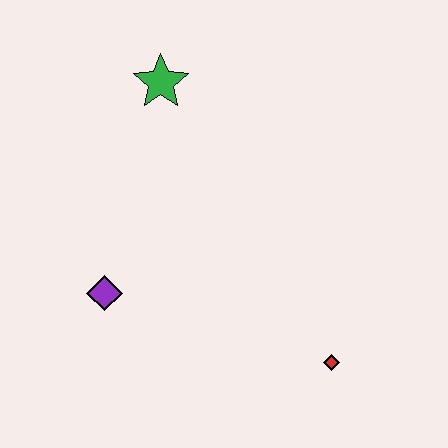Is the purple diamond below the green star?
Yes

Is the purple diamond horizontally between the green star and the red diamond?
No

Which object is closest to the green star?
The purple diamond is closest to the green star.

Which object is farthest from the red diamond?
The green star is farthest from the red diamond.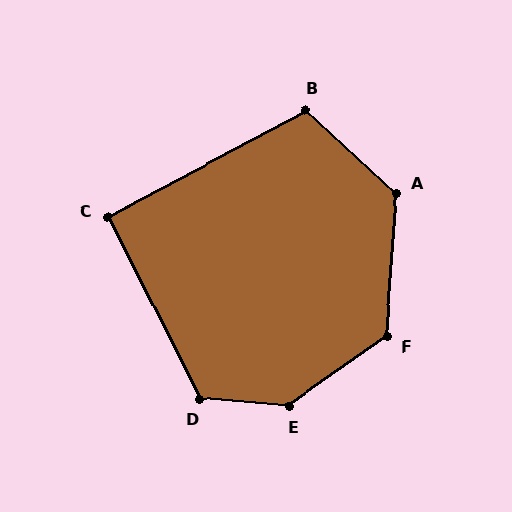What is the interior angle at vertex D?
Approximately 122 degrees (obtuse).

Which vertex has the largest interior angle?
E, at approximately 140 degrees.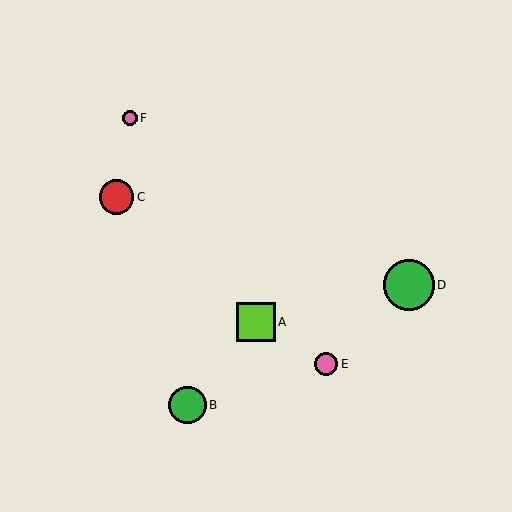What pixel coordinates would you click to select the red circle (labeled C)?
Click at (117, 197) to select the red circle C.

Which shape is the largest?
The green circle (labeled D) is the largest.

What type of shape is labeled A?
Shape A is a lime square.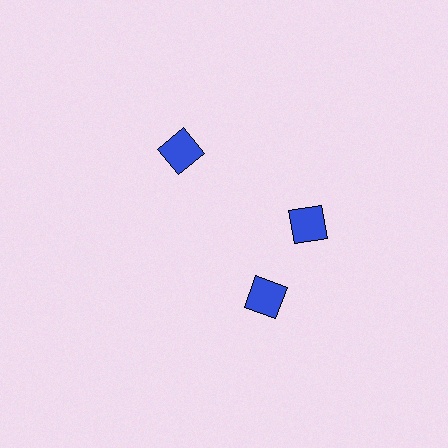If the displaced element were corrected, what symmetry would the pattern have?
It would have 3-fold rotational symmetry — the pattern would map onto itself every 120 degrees.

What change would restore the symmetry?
The symmetry would be restored by rotating it back into even spacing with its neighbors so that all 3 diamonds sit at equal angles and equal distance from the center.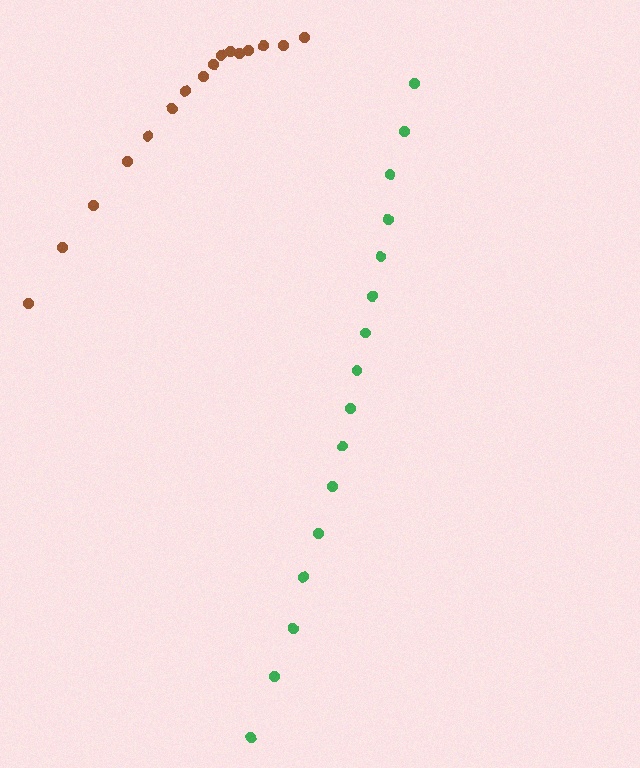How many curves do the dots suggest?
There are 2 distinct paths.